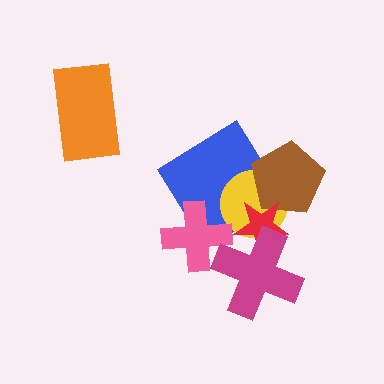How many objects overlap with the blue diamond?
4 objects overlap with the blue diamond.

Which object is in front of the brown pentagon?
The red star is in front of the brown pentagon.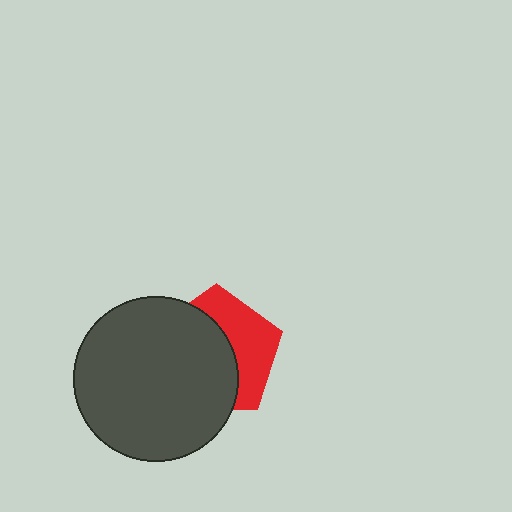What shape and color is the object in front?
The object in front is a dark gray circle.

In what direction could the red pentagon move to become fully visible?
The red pentagon could move right. That would shift it out from behind the dark gray circle entirely.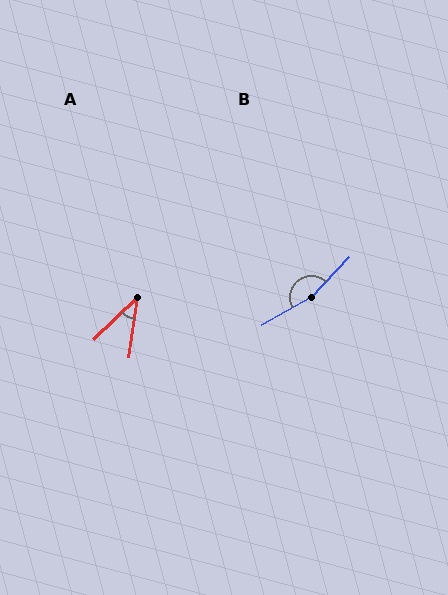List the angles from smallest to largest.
A (38°), B (163°).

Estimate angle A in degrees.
Approximately 38 degrees.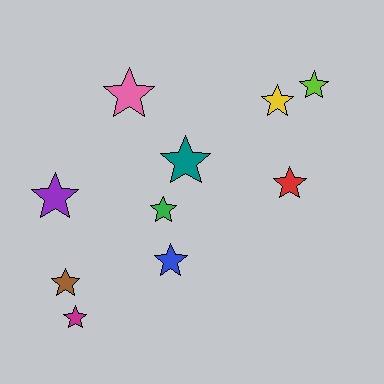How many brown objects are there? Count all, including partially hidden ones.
There is 1 brown object.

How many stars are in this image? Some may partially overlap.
There are 10 stars.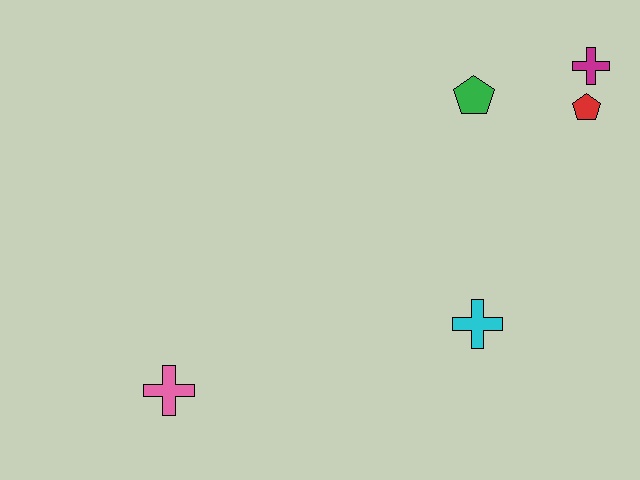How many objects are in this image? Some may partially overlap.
There are 5 objects.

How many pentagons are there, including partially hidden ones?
There are 2 pentagons.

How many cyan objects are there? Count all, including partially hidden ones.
There is 1 cyan object.